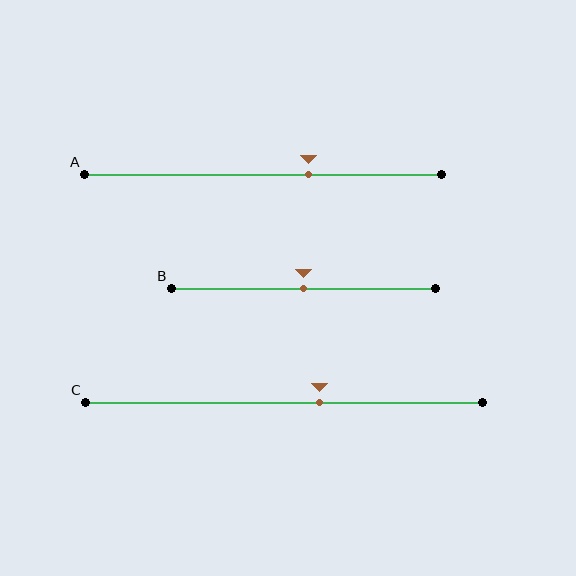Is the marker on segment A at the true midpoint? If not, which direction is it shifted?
No, the marker on segment A is shifted to the right by about 13% of the segment length.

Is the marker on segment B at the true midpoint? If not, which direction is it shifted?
Yes, the marker on segment B is at the true midpoint.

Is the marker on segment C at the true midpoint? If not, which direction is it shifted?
No, the marker on segment C is shifted to the right by about 9% of the segment length.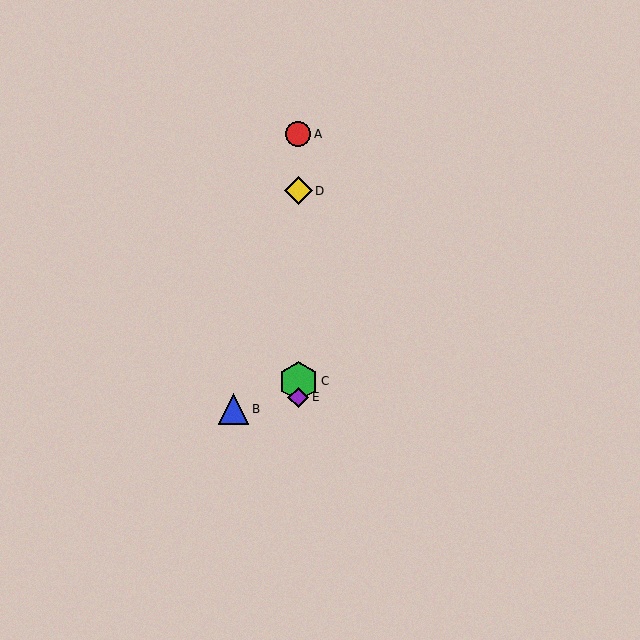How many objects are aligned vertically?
4 objects (A, C, D, E) are aligned vertically.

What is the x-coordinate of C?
Object C is at x≈298.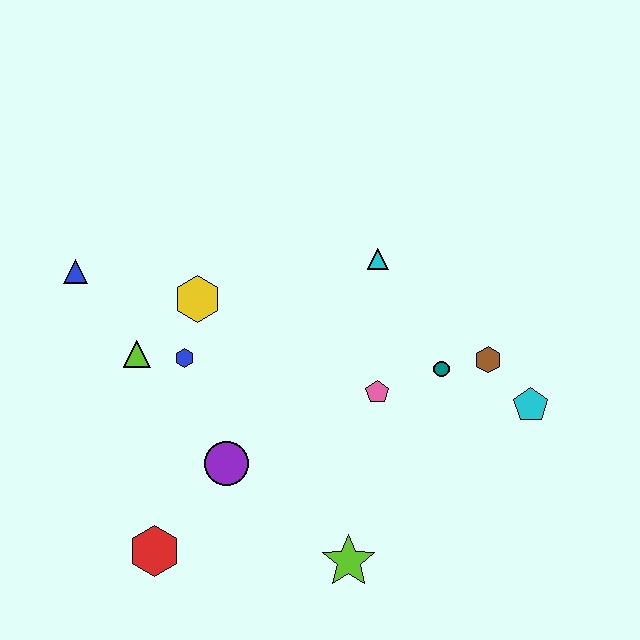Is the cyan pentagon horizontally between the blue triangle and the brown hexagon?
No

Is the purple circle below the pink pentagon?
Yes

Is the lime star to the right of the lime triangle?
Yes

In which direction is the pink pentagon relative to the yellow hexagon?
The pink pentagon is to the right of the yellow hexagon.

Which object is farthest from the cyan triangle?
The red hexagon is farthest from the cyan triangle.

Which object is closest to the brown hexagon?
The teal circle is closest to the brown hexagon.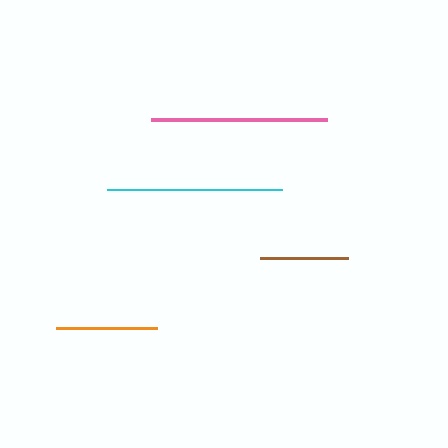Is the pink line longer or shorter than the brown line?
The pink line is longer than the brown line.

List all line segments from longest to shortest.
From longest to shortest: pink, cyan, orange, brown.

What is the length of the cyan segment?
The cyan segment is approximately 174 pixels long.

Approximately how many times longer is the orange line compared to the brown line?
The orange line is approximately 1.1 times the length of the brown line.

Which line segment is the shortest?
The brown line is the shortest at approximately 88 pixels.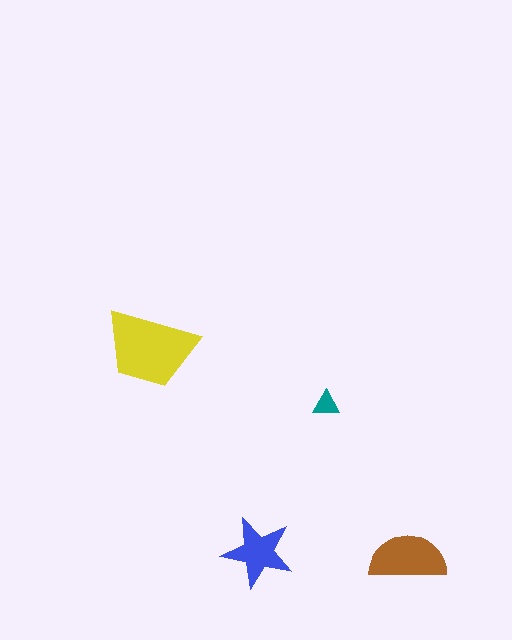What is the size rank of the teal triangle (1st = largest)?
4th.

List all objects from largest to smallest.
The yellow trapezoid, the brown semicircle, the blue star, the teal triangle.